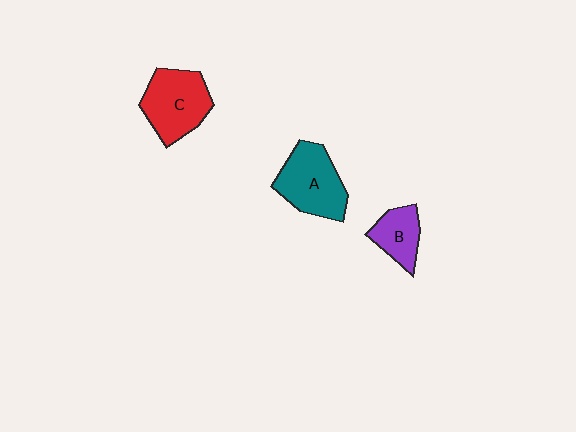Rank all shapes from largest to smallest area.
From largest to smallest: A (teal), C (red), B (purple).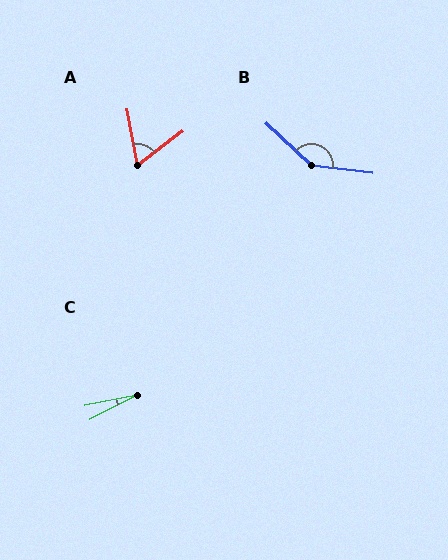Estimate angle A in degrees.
Approximately 63 degrees.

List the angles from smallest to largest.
C (16°), A (63°), B (144°).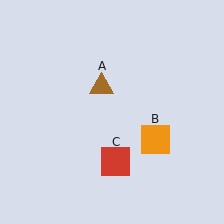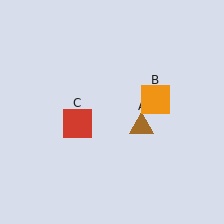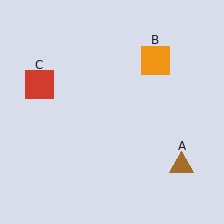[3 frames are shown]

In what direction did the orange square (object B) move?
The orange square (object B) moved up.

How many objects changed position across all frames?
3 objects changed position: brown triangle (object A), orange square (object B), red square (object C).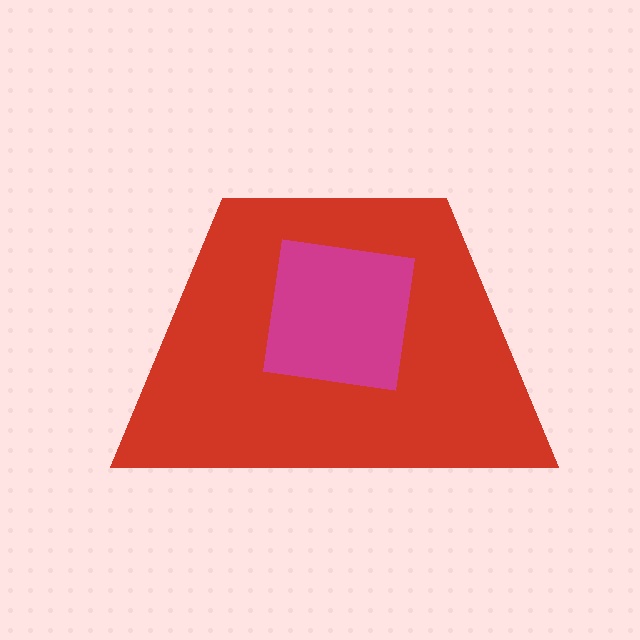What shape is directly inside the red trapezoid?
The magenta square.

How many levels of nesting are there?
2.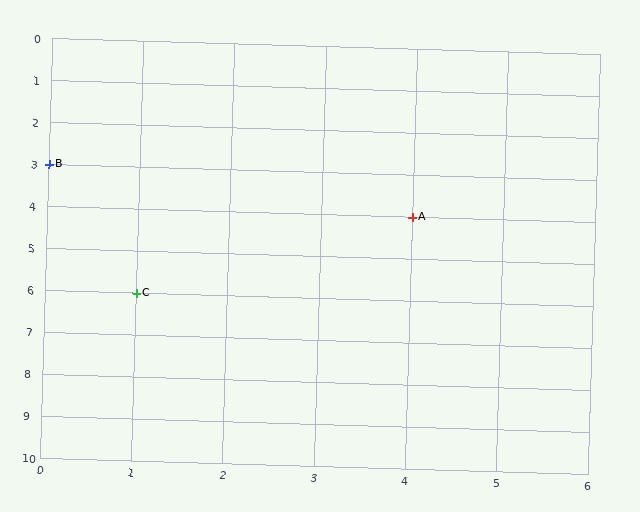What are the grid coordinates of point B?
Point B is at grid coordinates (0, 3).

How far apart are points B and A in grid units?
Points B and A are 4 columns and 1 row apart (about 4.1 grid units diagonally).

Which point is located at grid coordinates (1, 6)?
Point C is at (1, 6).